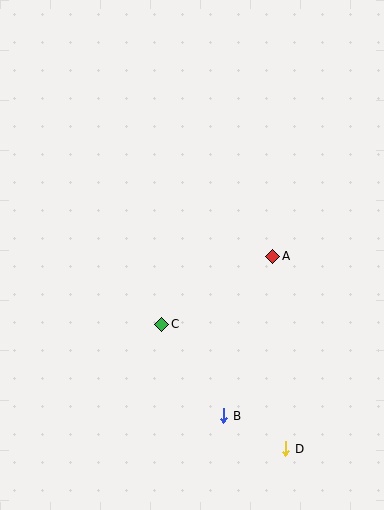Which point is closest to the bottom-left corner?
Point B is closest to the bottom-left corner.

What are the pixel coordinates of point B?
Point B is at (224, 416).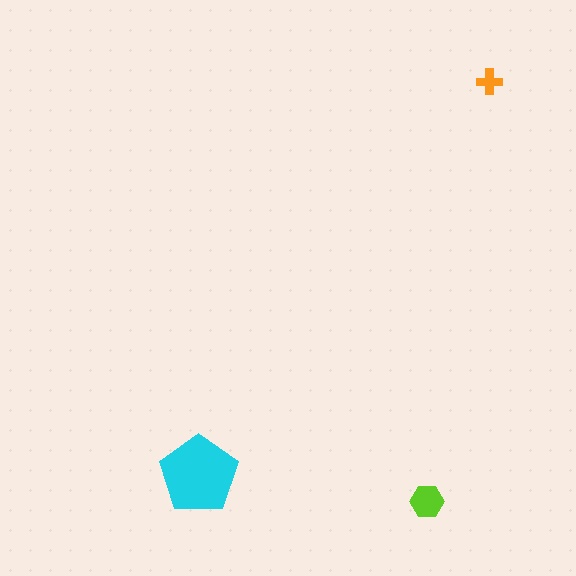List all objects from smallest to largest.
The orange cross, the lime hexagon, the cyan pentagon.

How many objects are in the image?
There are 3 objects in the image.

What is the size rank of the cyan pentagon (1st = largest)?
1st.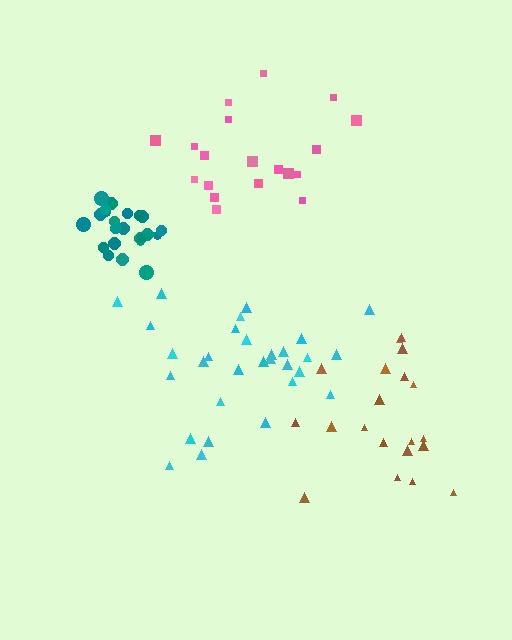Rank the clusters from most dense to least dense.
teal, cyan, brown, pink.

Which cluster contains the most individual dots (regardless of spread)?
Cyan (30).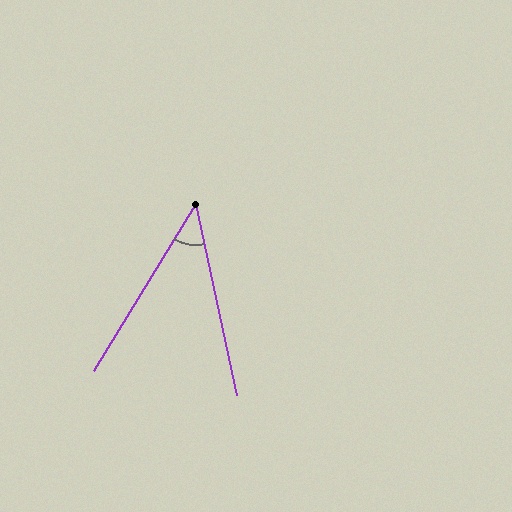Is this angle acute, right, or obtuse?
It is acute.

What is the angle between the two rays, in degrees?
Approximately 44 degrees.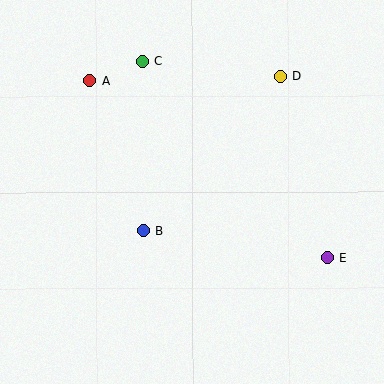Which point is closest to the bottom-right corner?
Point E is closest to the bottom-right corner.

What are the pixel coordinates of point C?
Point C is at (142, 61).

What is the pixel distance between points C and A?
The distance between C and A is 56 pixels.